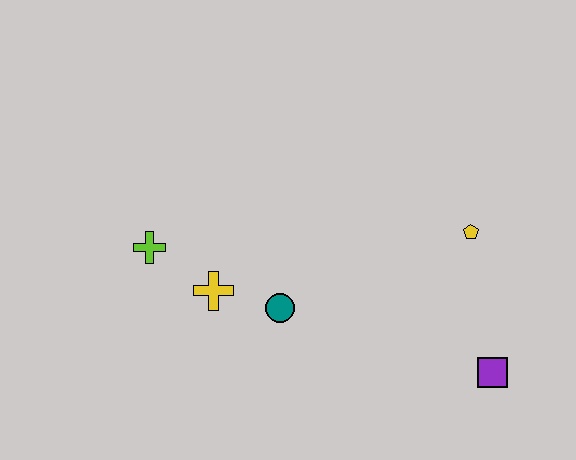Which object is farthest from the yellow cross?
The purple square is farthest from the yellow cross.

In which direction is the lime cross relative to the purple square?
The lime cross is to the left of the purple square.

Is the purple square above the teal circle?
No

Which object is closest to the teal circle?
The yellow cross is closest to the teal circle.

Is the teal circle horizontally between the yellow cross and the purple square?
Yes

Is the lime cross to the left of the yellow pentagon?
Yes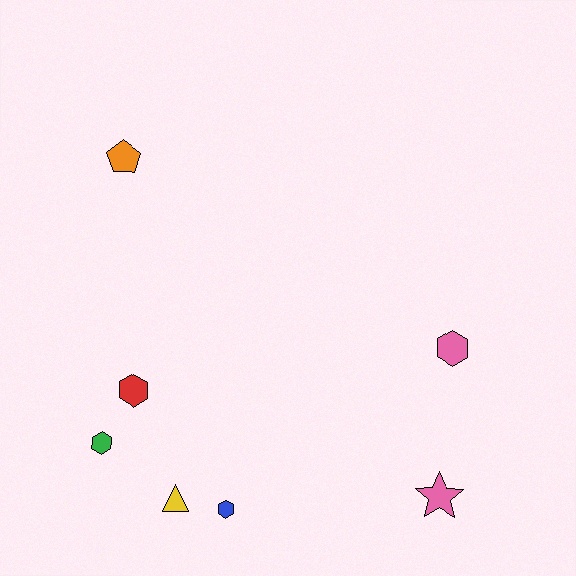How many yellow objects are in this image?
There is 1 yellow object.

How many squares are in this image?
There are no squares.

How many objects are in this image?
There are 7 objects.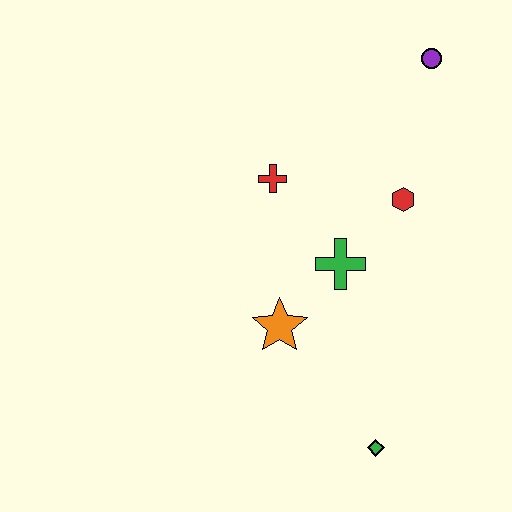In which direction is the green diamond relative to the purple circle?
The green diamond is below the purple circle.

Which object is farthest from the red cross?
The green diamond is farthest from the red cross.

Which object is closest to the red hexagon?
The green cross is closest to the red hexagon.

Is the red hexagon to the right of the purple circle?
No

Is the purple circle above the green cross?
Yes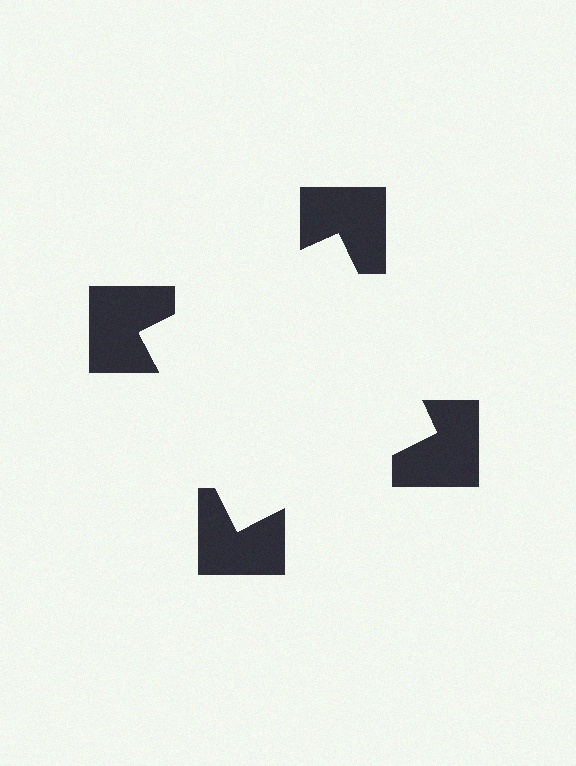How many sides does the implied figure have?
4 sides.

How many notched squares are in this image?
There are 4 — one at each vertex of the illusory square.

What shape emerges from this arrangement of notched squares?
An illusory square — its edges are inferred from the aligned wedge cuts in the notched squares, not physically drawn.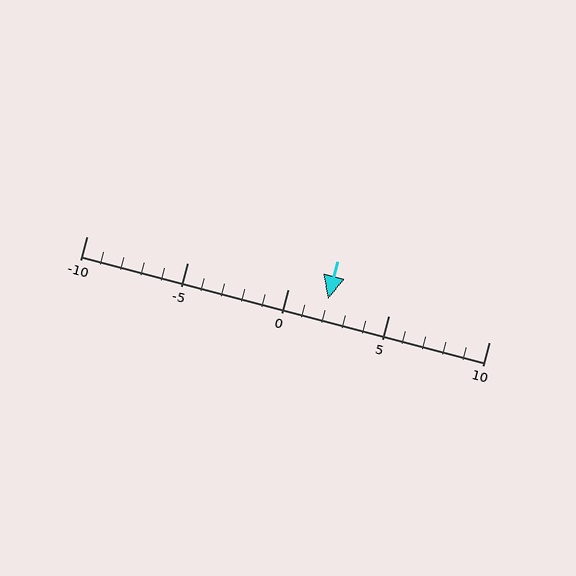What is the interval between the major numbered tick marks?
The major tick marks are spaced 5 units apart.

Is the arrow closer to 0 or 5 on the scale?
The arrow is closer to 0.